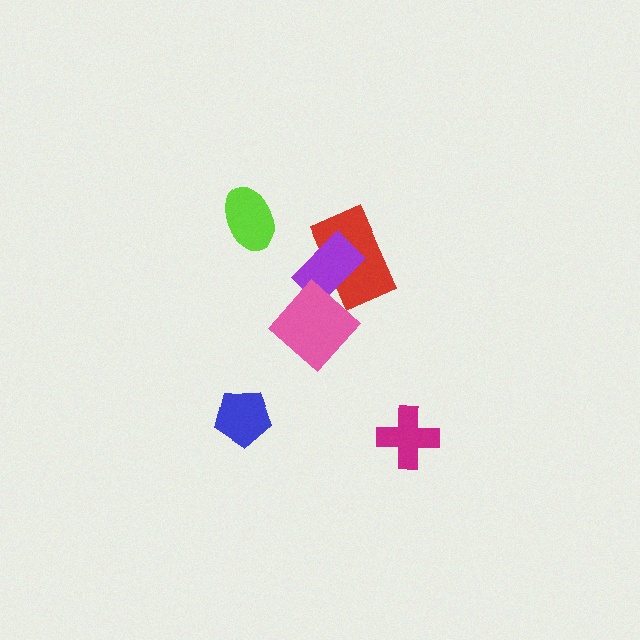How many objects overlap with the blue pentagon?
0 objects overlap with the blue pentagon.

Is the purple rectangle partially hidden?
Yes, it is partially covered by another shape.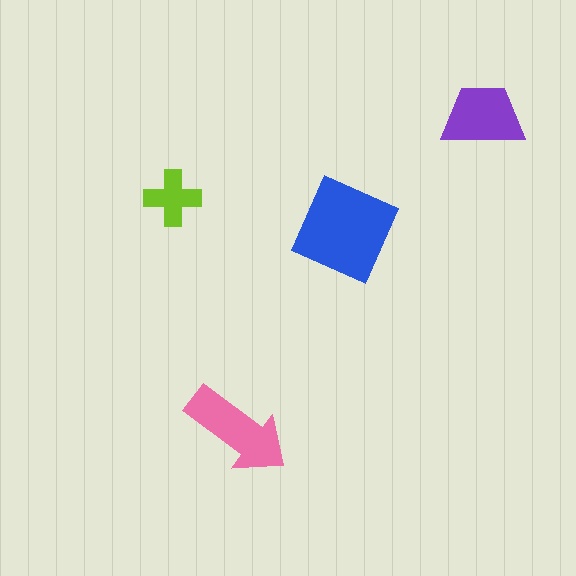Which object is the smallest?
The lime cross.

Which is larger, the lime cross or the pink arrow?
The pink arrow.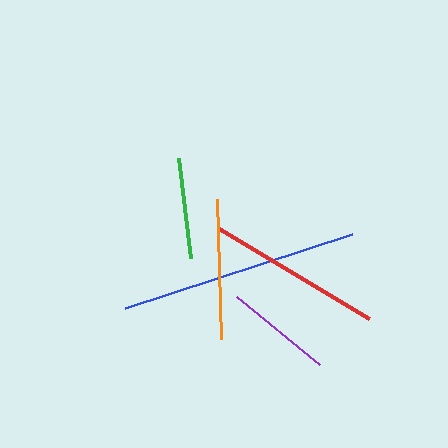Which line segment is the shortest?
The green line is the shortest at approximately 102 pixels.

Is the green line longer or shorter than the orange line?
The orange line is longer than the green line.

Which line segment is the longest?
The blue line is the longest at approximately 239 pixels.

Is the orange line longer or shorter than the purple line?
The orange line is longer than the purple line.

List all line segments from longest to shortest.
From longest to shortest: blue, red, orange, purple, green.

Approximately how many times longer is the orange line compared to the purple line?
The orange line is approximately 1.3 times the length of the purple line.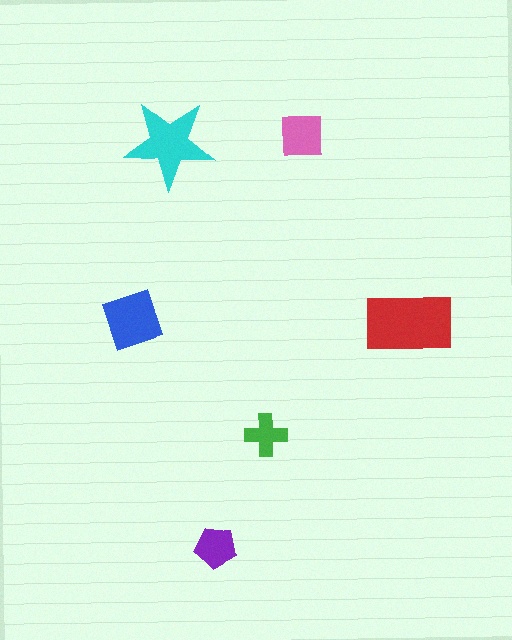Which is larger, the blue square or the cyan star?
The cyan star.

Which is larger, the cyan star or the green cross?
The cyan star.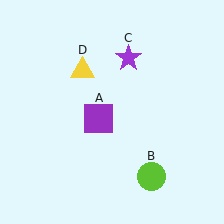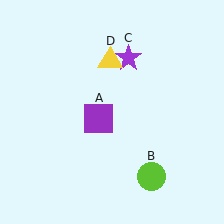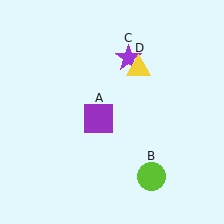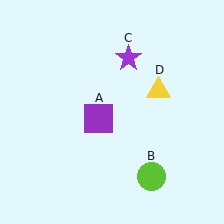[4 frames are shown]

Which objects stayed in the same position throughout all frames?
Purple square (object A) and lime circle (object B) and purple star (object C) remained stationary.